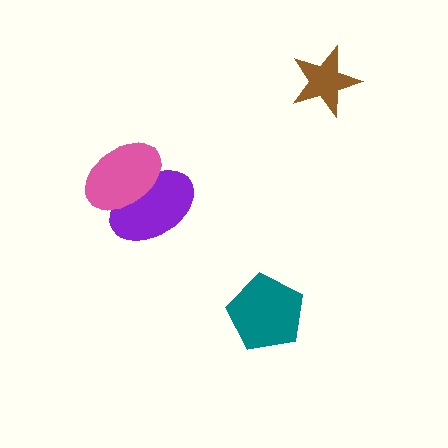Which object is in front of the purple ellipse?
The pink ellipse is in front of the purple ellipse.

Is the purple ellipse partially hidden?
Yes, it is partially covered by another shape.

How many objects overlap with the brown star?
0 objects overlap with the brown star.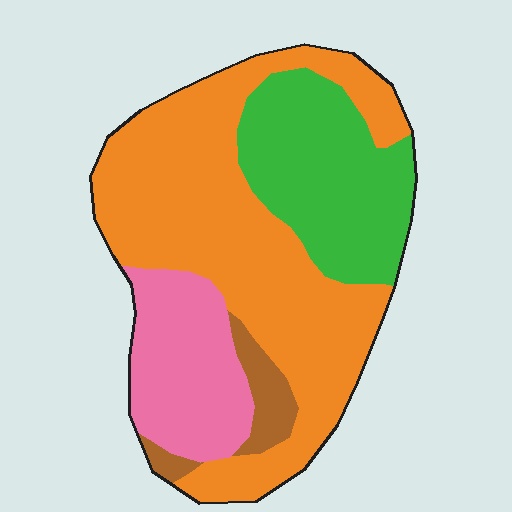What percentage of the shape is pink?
Pink takes up between a sixth and a third of the shape.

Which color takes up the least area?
Brown, at roughly 5%.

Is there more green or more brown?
Green.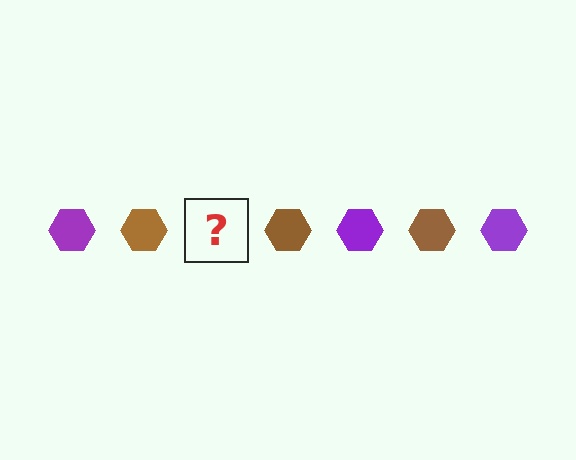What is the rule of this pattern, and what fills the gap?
The rule is that the pattern cycles through purple, brown hexagons. The gap should be filled with a purple hexagon.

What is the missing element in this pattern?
The missing element is a purple hexagon.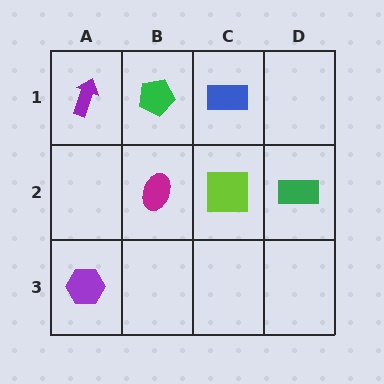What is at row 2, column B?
A magenta ellipse.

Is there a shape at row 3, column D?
No, that cell is empty.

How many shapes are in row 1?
3 shapes.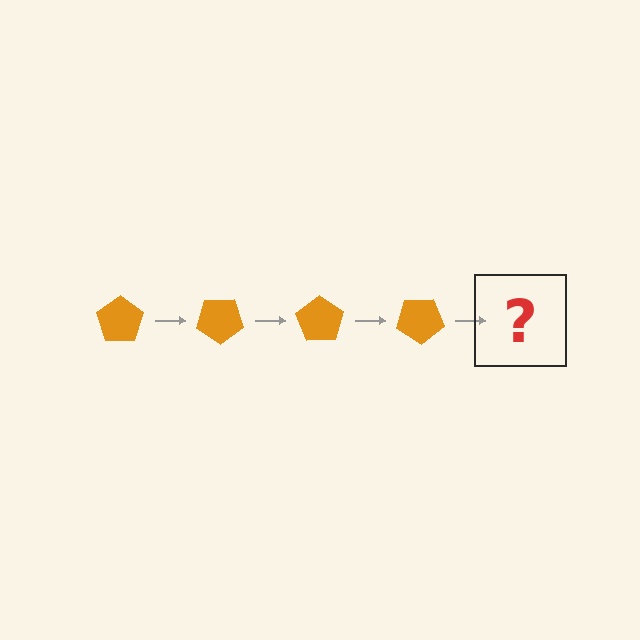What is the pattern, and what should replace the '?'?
The pattern is that the pentagon rotates 35 degrees each step. The '?' should be an orange pentagon rotated 140 degrees.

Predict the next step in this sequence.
The next step is an orange pentagon rotated 140 degrees.